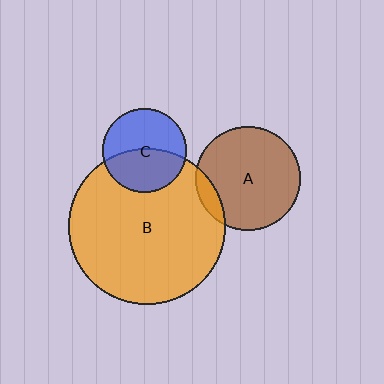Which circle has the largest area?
Circle B (orange).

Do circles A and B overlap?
Yes.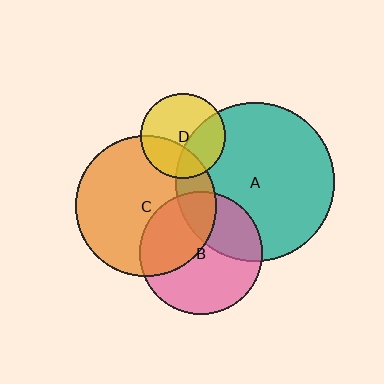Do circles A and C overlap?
Yes.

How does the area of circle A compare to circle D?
Approximately 3.5 times.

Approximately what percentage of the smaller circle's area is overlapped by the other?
Approximately 15%.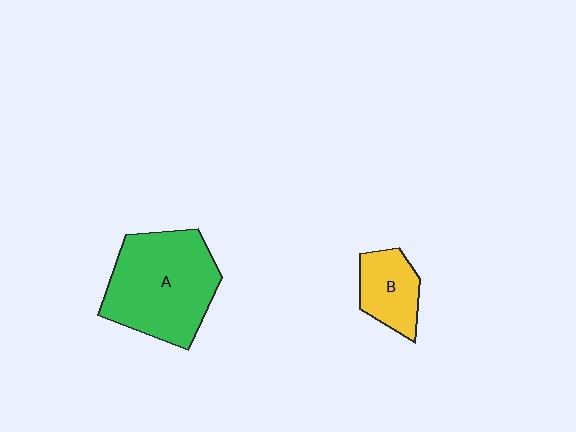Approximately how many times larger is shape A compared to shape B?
Approximately 2.4 times.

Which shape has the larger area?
Shape A (green).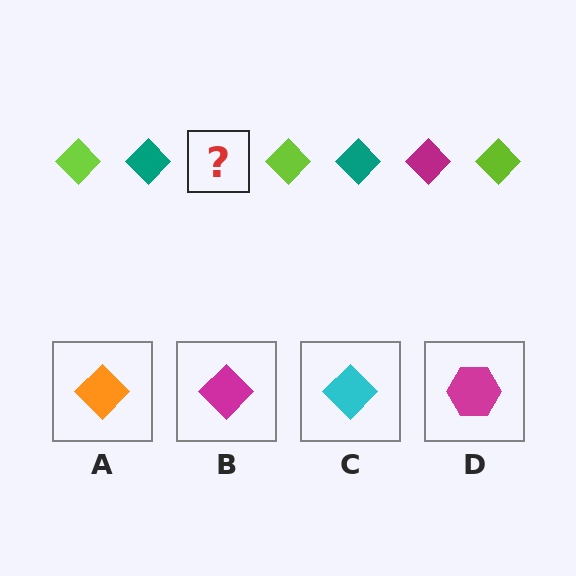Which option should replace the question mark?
Option B.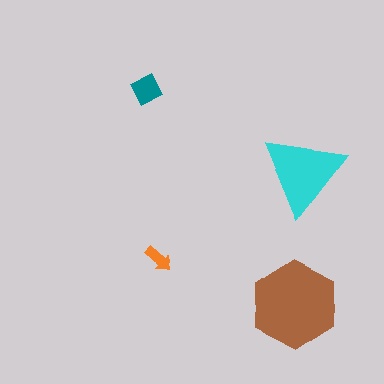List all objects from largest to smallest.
The brown hexagon, the cyan triangle, the teal diamond, the orange arrow.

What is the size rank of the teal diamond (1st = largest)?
3rd.